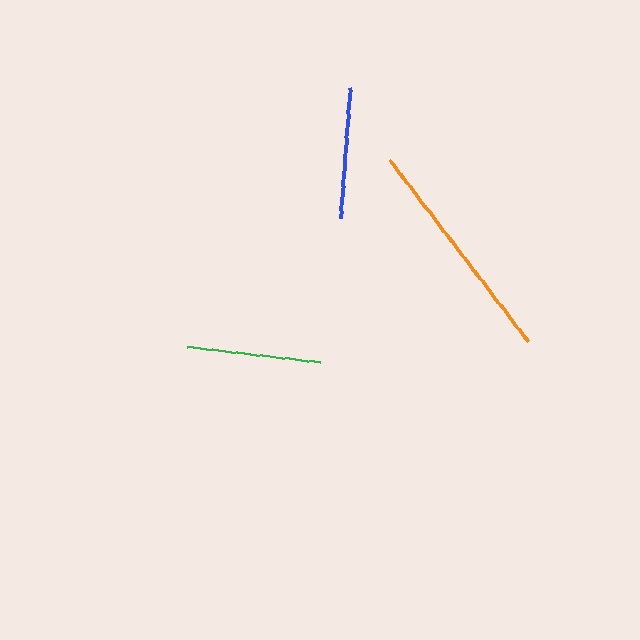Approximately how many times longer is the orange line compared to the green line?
The orange line is approximately 1.7 times the length of the green line.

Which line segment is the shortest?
The blue line is the shortest at approximately 131 pixels.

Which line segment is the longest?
The orange line is the longest at approximately 228 pixels.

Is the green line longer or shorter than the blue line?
The green line is longer than the blue line.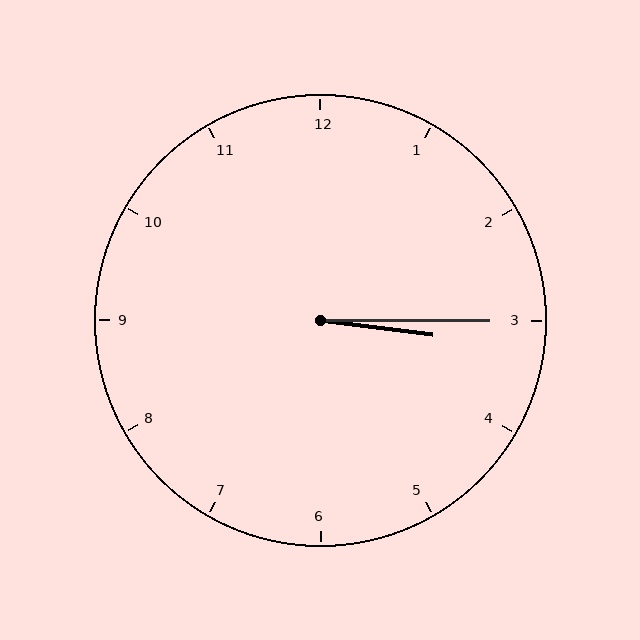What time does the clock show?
3:15.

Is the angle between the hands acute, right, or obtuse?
It is acute.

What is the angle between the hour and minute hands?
Approximately 8 degrees.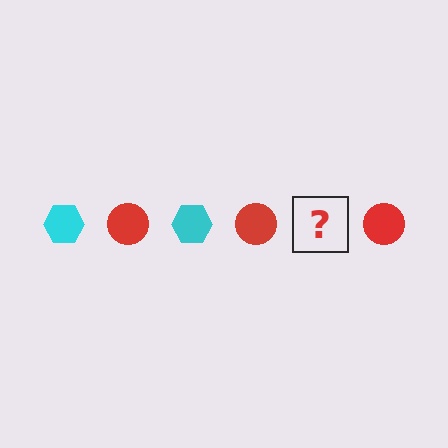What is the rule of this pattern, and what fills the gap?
The rule is that the pattern alternates between cyan hexagon and red circle. The gap should be filled with a cyan hexagon.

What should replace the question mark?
The question mark should be replaced with a cyan hexagon.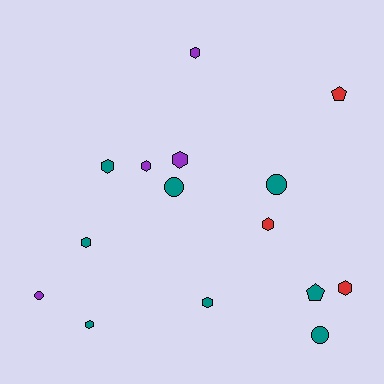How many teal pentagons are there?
There is 1 teal pentagon.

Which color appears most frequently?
Teal, with 8 objects.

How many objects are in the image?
There are 15 objects.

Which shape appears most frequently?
Hexagon, with 9 objects.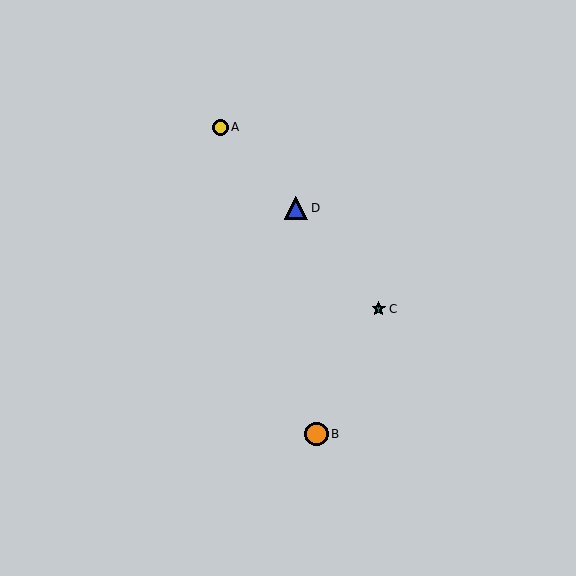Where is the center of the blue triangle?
The center of the blue triangle is at (296, 208).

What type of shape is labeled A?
Shape A is a yellow circle.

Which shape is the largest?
The orange circle (labeled B) is the largest.